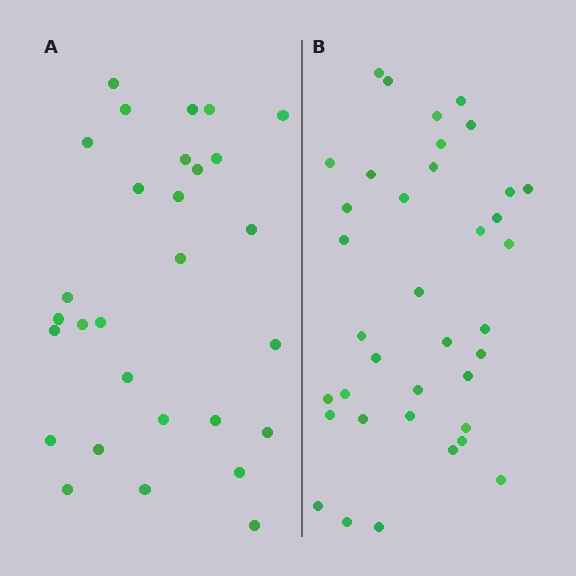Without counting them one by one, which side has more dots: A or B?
Region B (the right region) has more dots.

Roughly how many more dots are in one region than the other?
Region B has roughly 8 or so more dots than region A.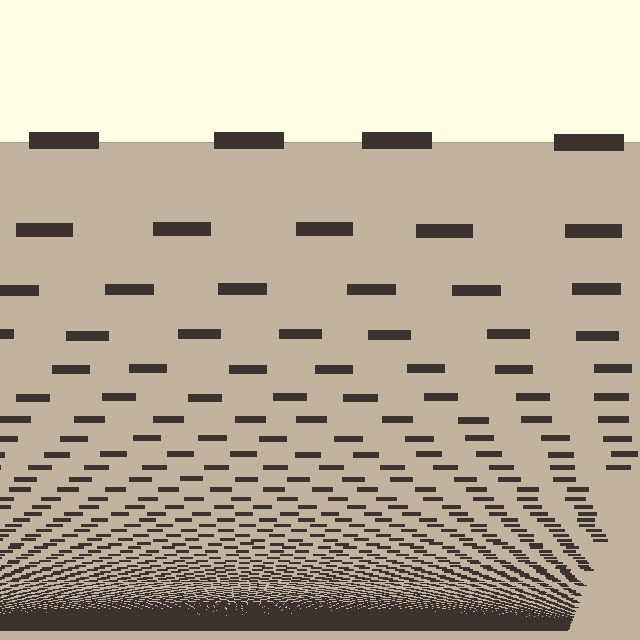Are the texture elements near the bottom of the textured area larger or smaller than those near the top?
Smaller. The gradient is inverted — elements near the bottom are smaller and denser.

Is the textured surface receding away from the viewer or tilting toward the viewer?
The surface appears to tilt toward the viewer. Texture elements get larger and sparser toward the top.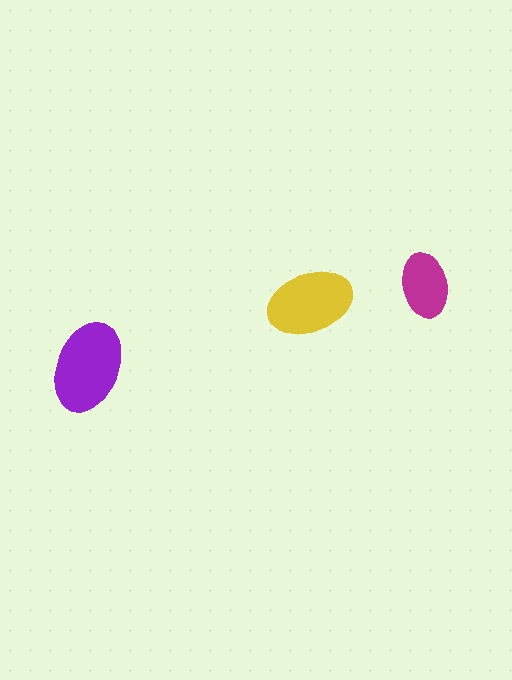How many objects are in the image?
There are 3 objects in the image.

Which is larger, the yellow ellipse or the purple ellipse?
The purple one.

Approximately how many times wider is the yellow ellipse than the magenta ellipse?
About 1.5 times wider.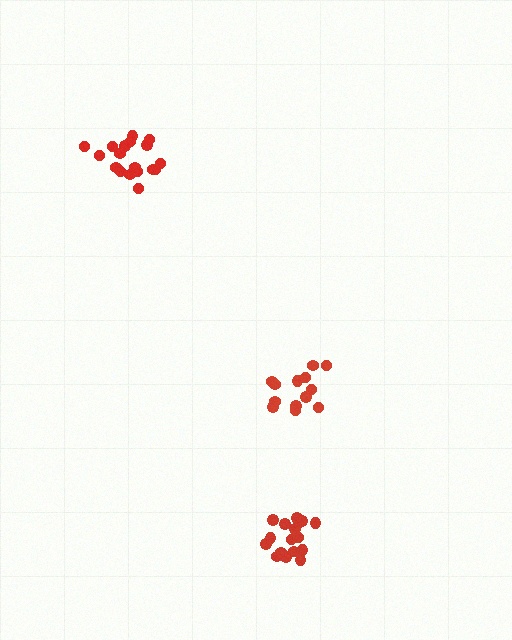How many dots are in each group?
Group 1: 18 dots, Group 2: 13 dots, Group 3: 18 dots (49 total).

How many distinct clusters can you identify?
There are 3 distinct clusters.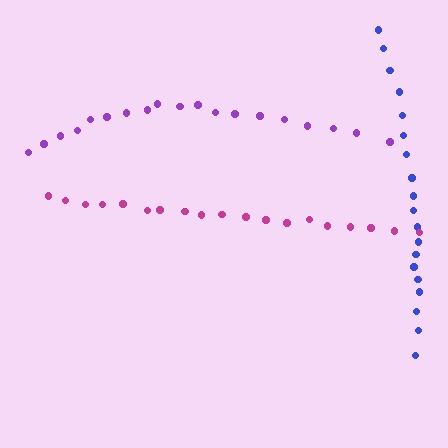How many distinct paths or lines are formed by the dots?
There are 3 distinct paths.